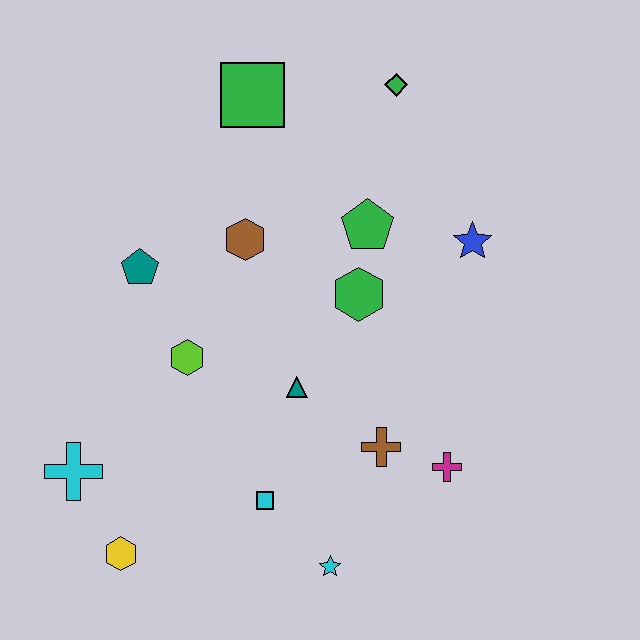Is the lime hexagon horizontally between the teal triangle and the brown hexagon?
No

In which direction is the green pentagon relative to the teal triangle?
The green pentagon is above the teal triangle.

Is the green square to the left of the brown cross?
Yes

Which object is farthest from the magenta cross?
The green square is farthest from the magenta cross.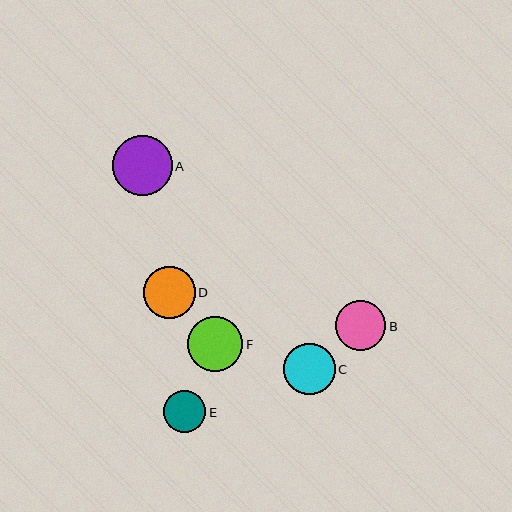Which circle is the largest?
Circle A is the largest with a size of approximately 60 pixels.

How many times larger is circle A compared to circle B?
Circle A is approximately 1.2 times the size of circle B.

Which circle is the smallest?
Circle E is the smallest with a size of approximately 43 pixels.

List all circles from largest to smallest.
From largest to smallest: A, F, D, C, B, E.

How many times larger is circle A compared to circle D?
Circle A is approximately 1.2 times the size of circle D.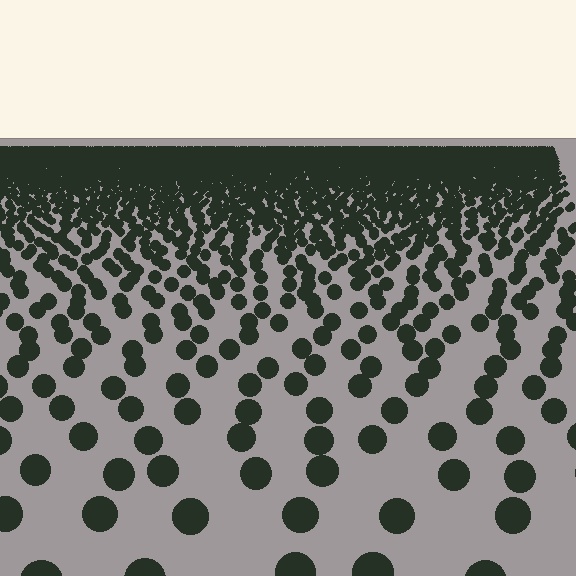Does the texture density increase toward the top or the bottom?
Density increases toward the top.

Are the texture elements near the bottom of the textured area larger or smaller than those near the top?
Larger. Near the bottom, elements are closer to the viewer and appear at a bigger on-screen size.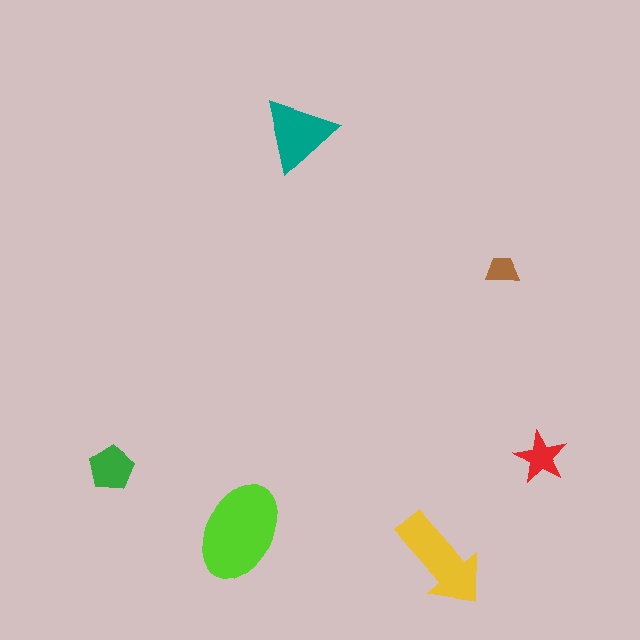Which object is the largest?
The lime ellipse.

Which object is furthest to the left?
The green pentagon is leftmost.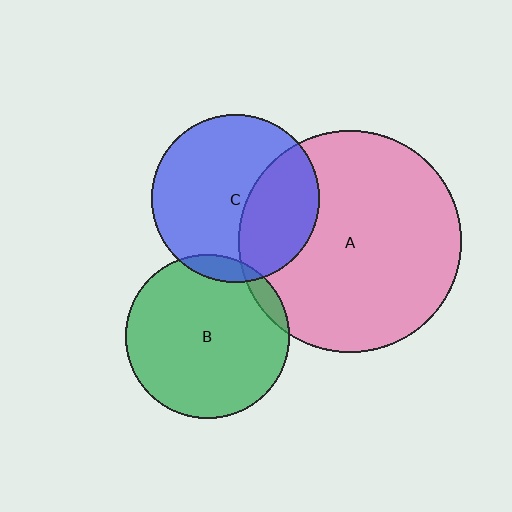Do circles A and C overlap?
Yes.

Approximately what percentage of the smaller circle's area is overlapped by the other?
Approximately 35%.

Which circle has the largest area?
Circle A (pink).